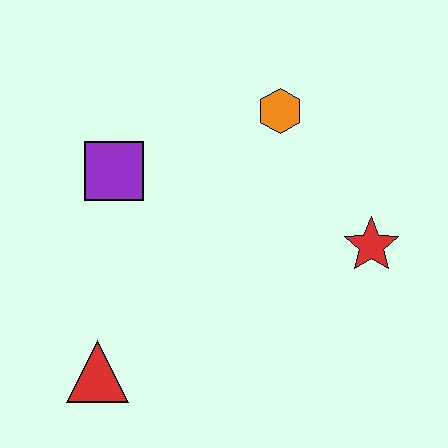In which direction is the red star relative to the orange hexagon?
The red star is below the orange hexagon.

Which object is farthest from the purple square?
The red star is farthest from the purple square.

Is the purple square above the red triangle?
Yes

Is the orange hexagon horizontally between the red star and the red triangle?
Yes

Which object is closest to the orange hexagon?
The red star is closest to the orange hexagon.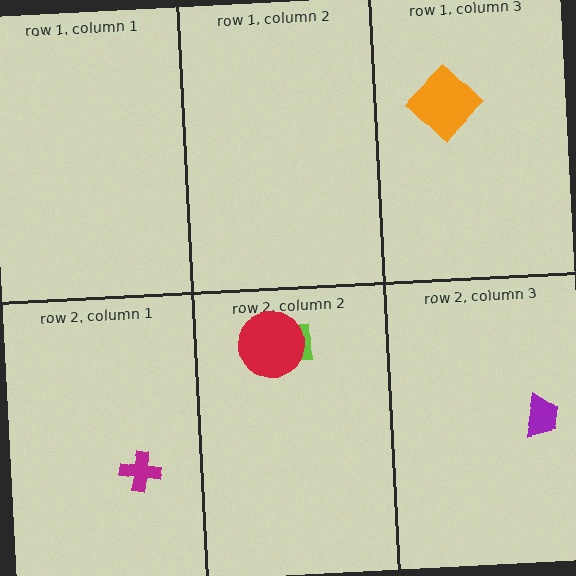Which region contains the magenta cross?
The row 2, column 1 region.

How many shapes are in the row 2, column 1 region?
1.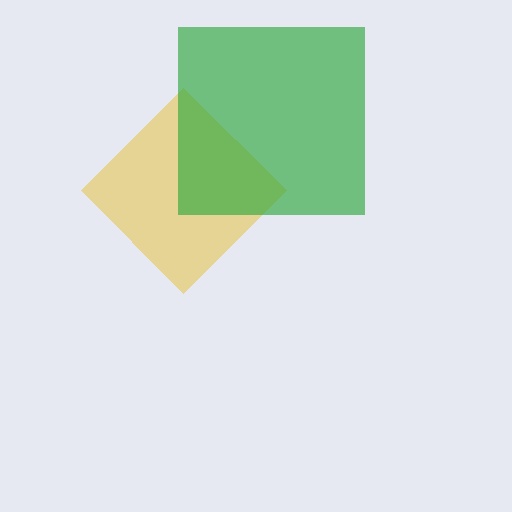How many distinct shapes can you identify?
There are 2 distinct shapes: a yellow diamond, a green square.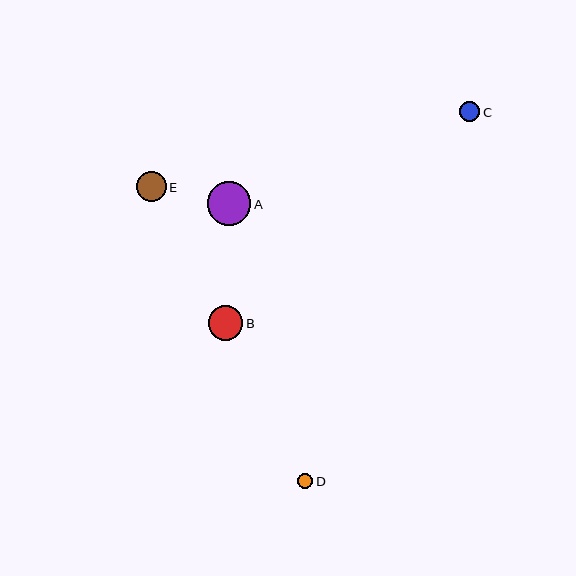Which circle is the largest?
Circle A is the largest with a size of approximately 43 pixels.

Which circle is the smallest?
Circle D is the smallest with a size of approximately 15 pixels.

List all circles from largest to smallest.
From largest to smallest: A, B, E, C, D.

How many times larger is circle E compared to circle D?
Circle E is approximately 1.9 times the size of circle D.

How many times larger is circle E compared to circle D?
Circle E is approximately 1.9 times the size of circle D.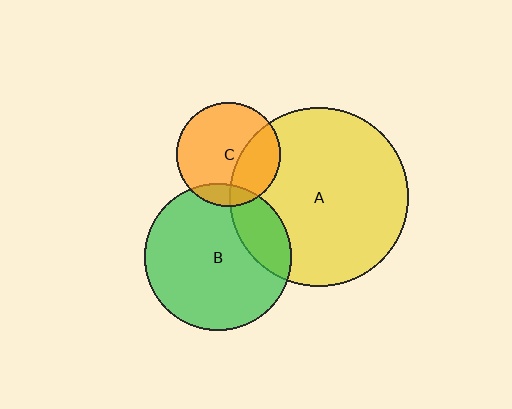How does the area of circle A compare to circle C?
Approximately 2.9 times.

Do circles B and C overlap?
Yes.